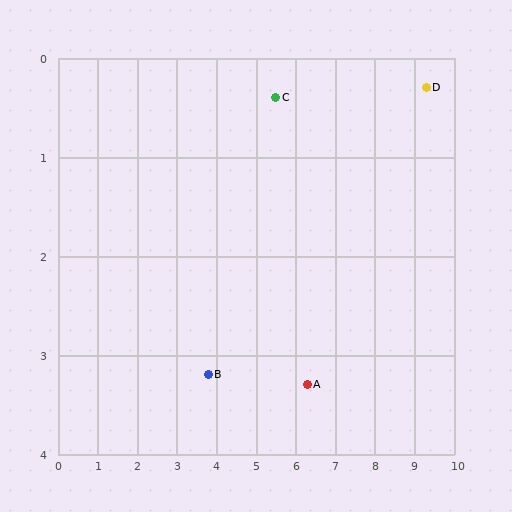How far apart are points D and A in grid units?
Points D and A are about 4.2 grid units apart.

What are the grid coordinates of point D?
Point D is at approximately (9.3, 0.3).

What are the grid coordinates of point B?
Point B is at approximately (3.8, 3.2).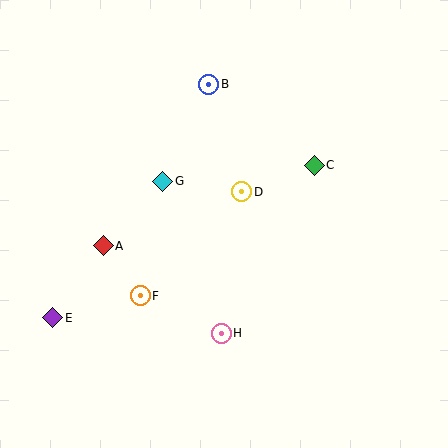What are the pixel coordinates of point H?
Point H is at (221, 333).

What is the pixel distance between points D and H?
The distance between D and H is 143 pixels.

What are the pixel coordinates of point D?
Point D is at (242, 192).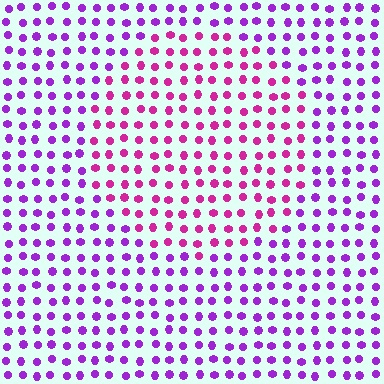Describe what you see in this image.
The image is filled with small purple elements in a uniform arrangement. A circle-shaped region is visible where the elements are tinted to a slightly different hue, forming a subtle color boundary.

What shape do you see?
I see a circle.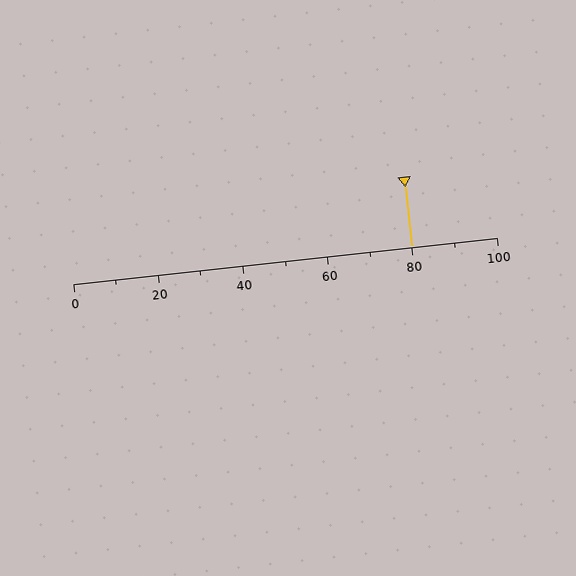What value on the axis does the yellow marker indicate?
The marker indicates approximately 80.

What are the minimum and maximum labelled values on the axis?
The axis runs from 0 to 100.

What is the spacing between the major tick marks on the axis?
The major ticks are spaced 20 apart.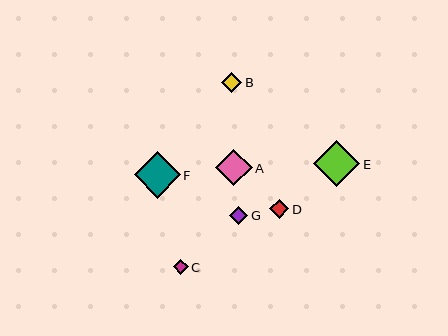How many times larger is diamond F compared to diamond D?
Diamond F is approximately 2.4 times the size of diamond D.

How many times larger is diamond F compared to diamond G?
Diamond F is approximately 2.6 times the size of diamond G.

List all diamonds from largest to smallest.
From largest to smallest: E, F, A, B, D, G, C.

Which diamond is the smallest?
Diamond C is the smallest with a size of approximately 15 pixels.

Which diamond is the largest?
Diamond E is the largest with a size of approximately 46 pixels.